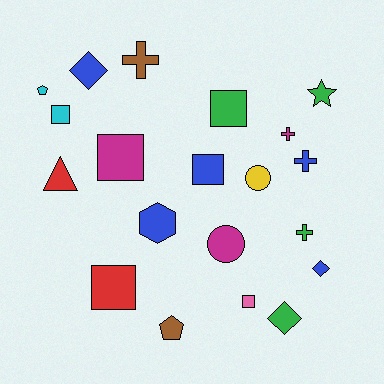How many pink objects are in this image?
There is 1 pink object.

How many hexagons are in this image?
There is 1 hexagon.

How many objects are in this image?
There are 20 objects.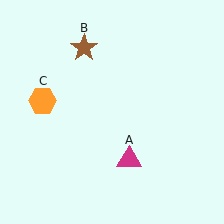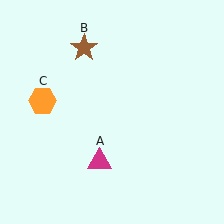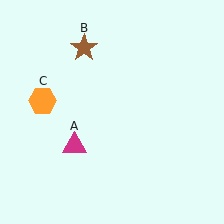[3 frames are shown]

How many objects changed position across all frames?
1 object changed position: magenta triangle (object A).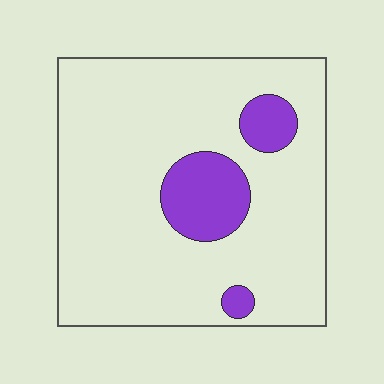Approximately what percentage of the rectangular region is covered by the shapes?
Approximately 15%.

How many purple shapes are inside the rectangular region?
3.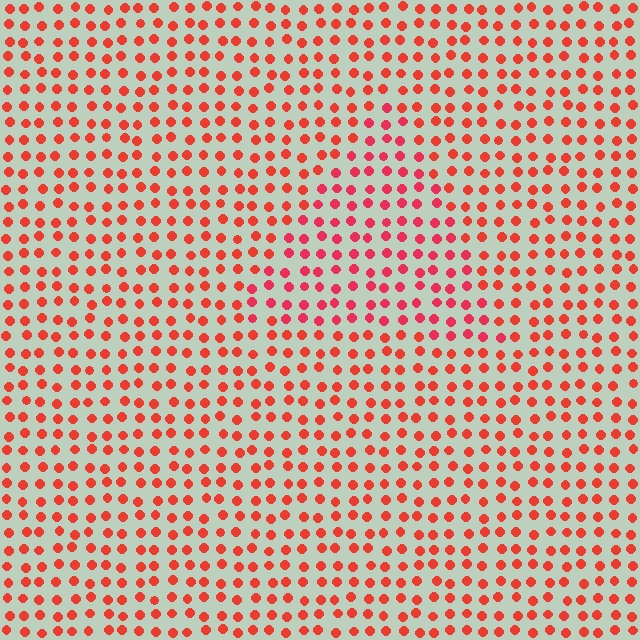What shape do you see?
I see a triangle.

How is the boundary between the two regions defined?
The boundary is defined purely by a slight shift in hue (about 17 degrees). Spacing, size, and orientation are identical on both sides.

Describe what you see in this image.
The image is filled with small red elements in a uniform arrangement. A triangle-shaped region is visible where the elements are tinted to a slightly different hue, forming a subtle color boundary.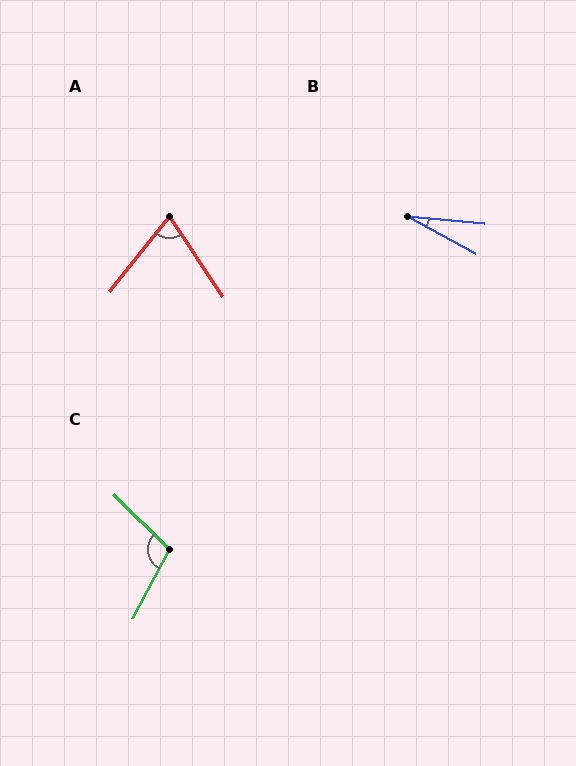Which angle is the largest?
C, at approximately 108 degrees.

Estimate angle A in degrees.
Approximately 72 degrees.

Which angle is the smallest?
B, at approximately 23 degrees.